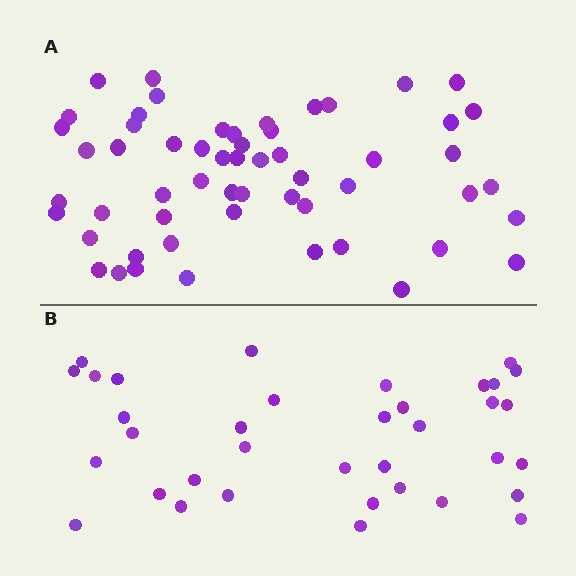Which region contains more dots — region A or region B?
Region A (the top region) has more dots.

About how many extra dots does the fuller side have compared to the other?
Region A has approximately 20 more dots than region B.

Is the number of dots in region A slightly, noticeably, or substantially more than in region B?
Region A has substantially more. The ratio is roughly 1.6 to 1.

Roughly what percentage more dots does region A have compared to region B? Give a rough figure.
About 55% more.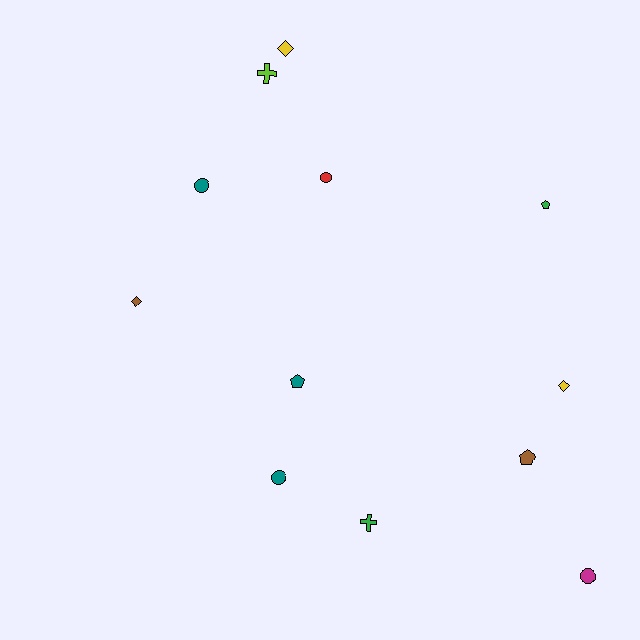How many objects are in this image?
There are 12 objects.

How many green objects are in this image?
There are 2 green objects.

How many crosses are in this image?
There are 2 crosses.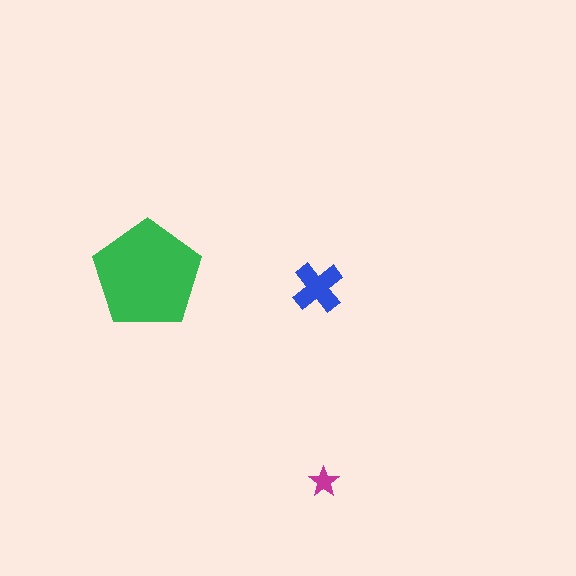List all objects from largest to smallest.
The green pentagon, the blue cross, the magenta star.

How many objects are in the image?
There are 3 objects in the image.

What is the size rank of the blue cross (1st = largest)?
2nd.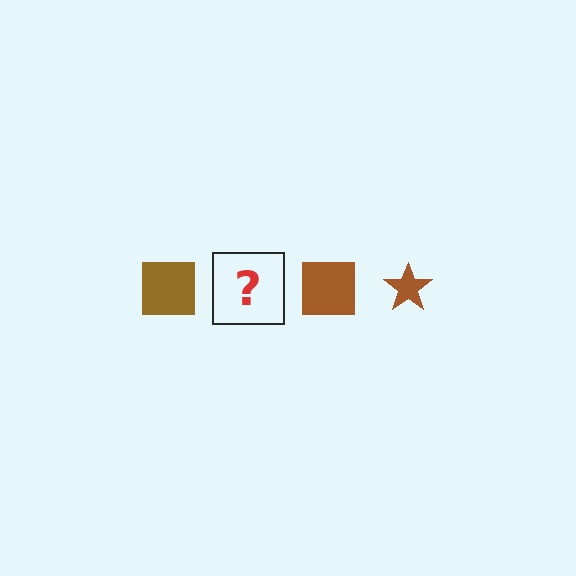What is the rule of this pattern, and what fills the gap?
The rule is that the pattern cycles through square, star shapes in brown. The gap should be filled with a brown star.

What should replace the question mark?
The question mark should be replaced with a brown star.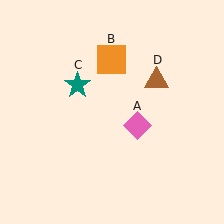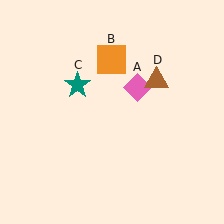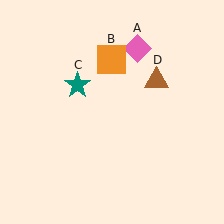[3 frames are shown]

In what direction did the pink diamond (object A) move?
The pink diamond (object A) moved up.